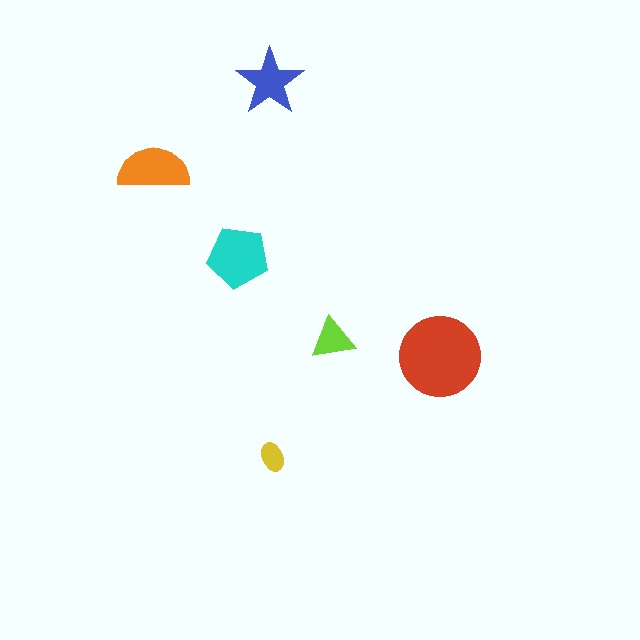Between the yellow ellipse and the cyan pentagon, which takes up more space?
The cyan pentagon.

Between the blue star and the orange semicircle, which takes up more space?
The orange semicircle.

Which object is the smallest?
The yellow ellipse.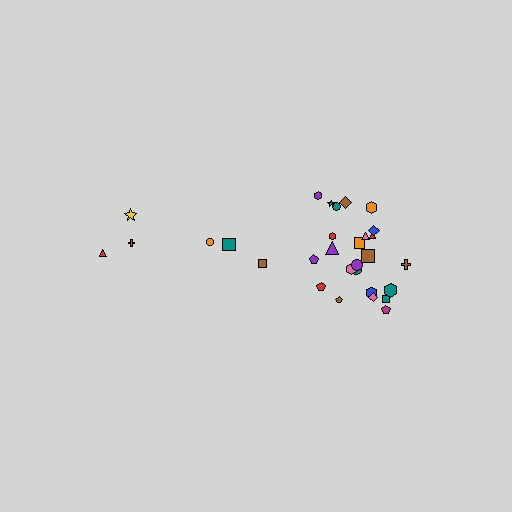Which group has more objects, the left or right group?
The right group.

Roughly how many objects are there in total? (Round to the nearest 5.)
Roughly 30 objects in total.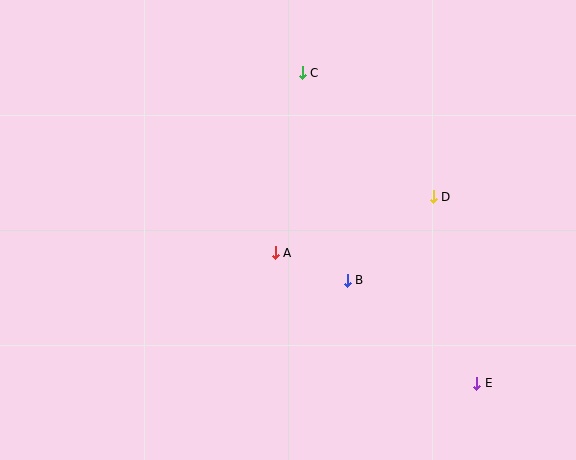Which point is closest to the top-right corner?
Point D is closest to the top-right corner.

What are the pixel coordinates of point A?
Point A is at (275, 253).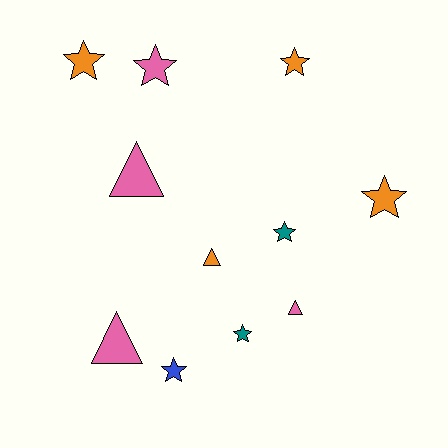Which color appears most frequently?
Orange, with 4 objects.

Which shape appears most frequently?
Star, with 7 objects.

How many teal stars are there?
There are 2 teal stars.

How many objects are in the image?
There are 11 objects.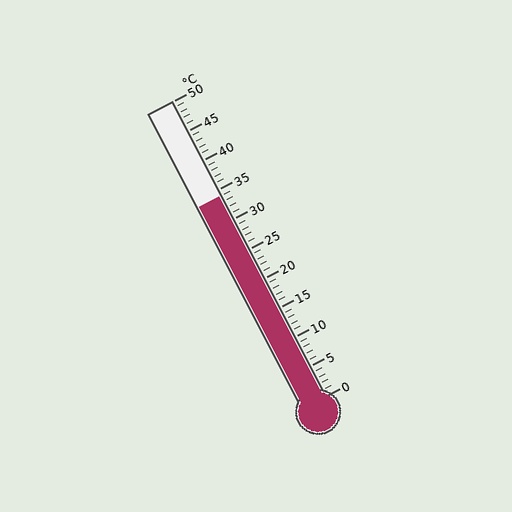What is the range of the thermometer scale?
The thermometer scale ranges from 0°C to 50°C.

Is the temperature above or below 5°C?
The temperature is above 5°C.